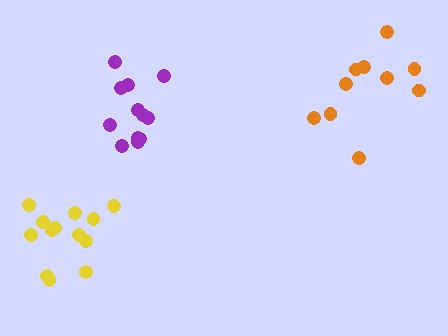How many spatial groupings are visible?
There are 3 spatial groupings.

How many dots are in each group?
Group 1: 10 dots, Group 2: 12 dots, Group 3: 13 dots (35 total).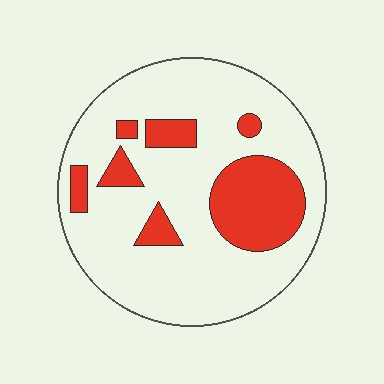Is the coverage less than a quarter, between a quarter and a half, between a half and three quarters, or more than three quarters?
Less than a quarter.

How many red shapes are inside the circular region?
7.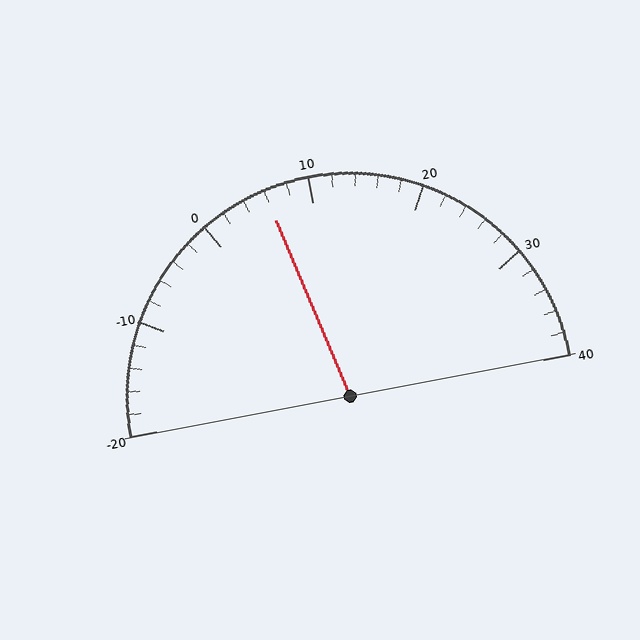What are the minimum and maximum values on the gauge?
The gauge ranges from -20 to 40.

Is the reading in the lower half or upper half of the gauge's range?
The reading is in the lower half of the range (-20 to 40).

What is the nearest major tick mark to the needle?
The nearest major tick mark is 10.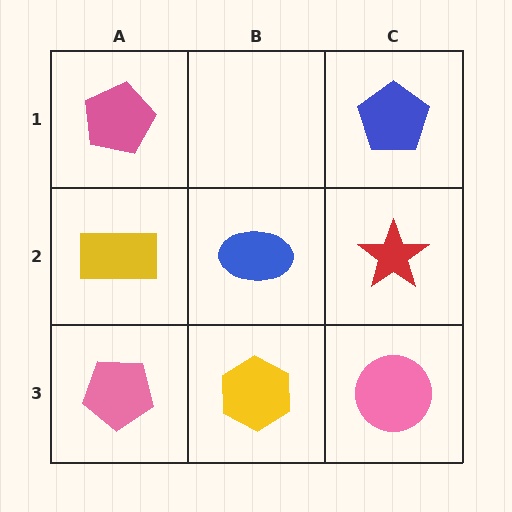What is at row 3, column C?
A pink circle.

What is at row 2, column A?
A yellow rectangle.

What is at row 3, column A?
A pink pentagon.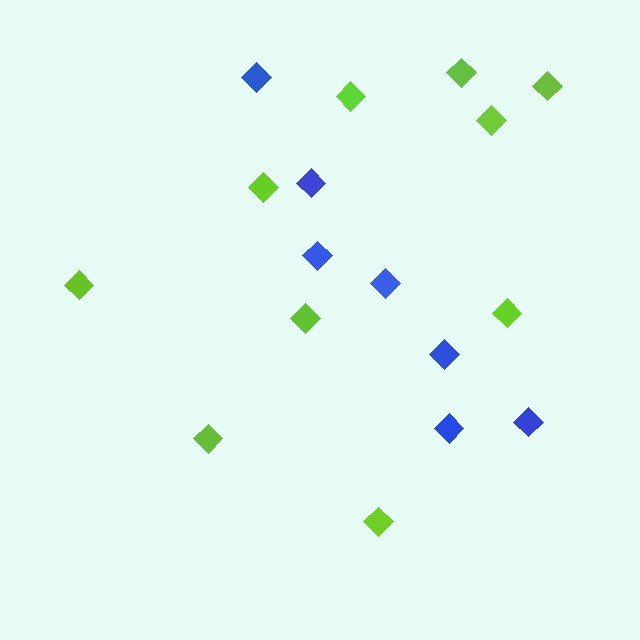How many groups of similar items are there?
There are 2 groups: one group of blue diamonds (7) and one group of lime diamonds (10).